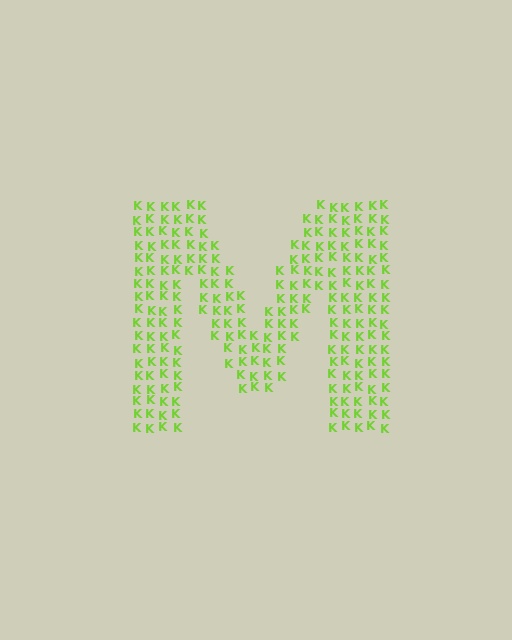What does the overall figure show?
The overall figure shows the letter M.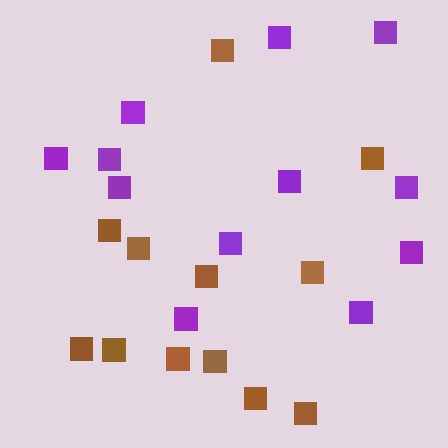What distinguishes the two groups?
There are 2 groups: one group of brown squares (12) and one group of purple squares (12).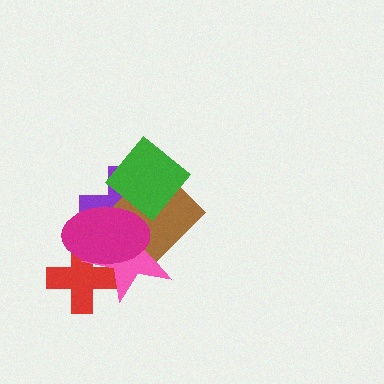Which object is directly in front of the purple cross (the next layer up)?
The pink star is directly in front of the purple cross.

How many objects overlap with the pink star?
4 objects overlap with the pink star.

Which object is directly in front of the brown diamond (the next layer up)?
The magenta ellipse is directly in front of the brown diamond.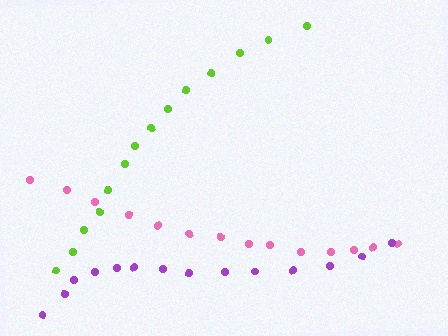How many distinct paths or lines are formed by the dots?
There are 3 distinct paths.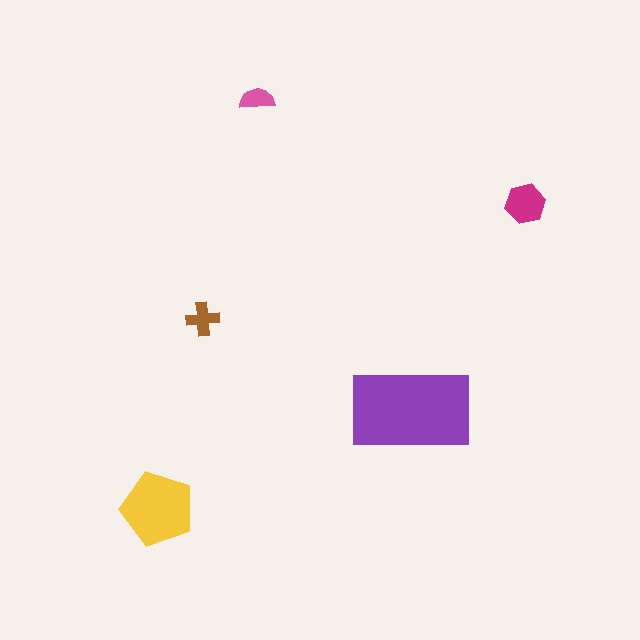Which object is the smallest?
The pink semicircle.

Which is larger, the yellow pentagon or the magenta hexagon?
The yellow pentagon.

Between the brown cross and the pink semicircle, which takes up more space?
The brown cross.